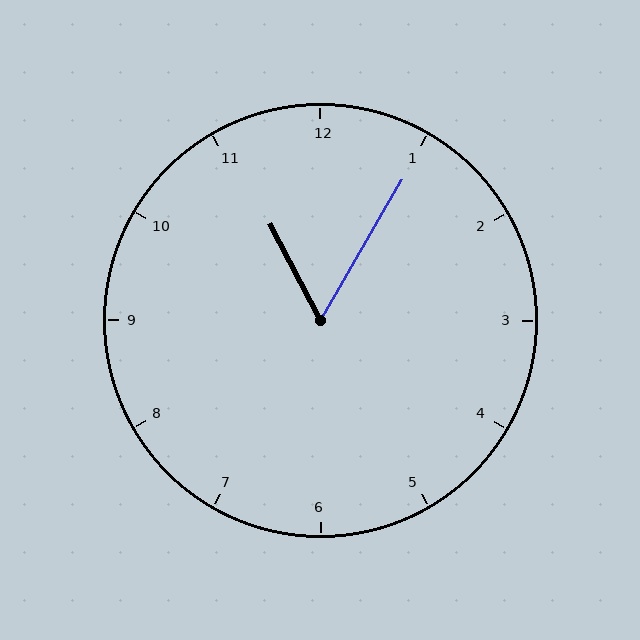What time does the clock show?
11:05.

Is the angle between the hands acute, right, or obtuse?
It is acute.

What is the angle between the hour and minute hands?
Approximately 58 degrees.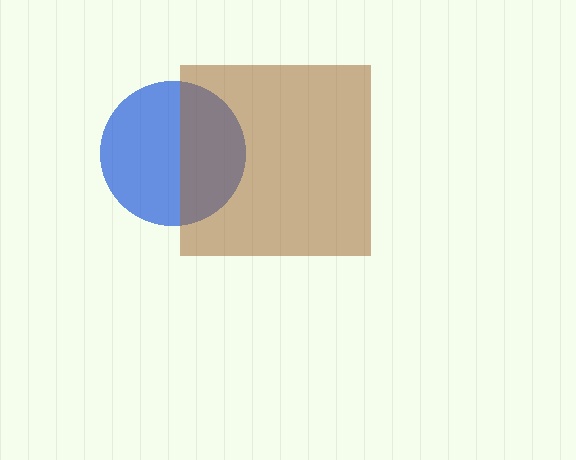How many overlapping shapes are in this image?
There are 2 overlapping shapes in the image.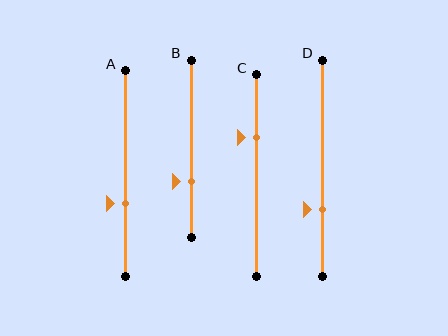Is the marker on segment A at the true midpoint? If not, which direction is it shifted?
No, the marker on segment A is shifted downward by about 15% of the segment length.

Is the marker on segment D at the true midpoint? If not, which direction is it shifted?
No, the marker on segment D is shifted downward by about 19% of the segment length.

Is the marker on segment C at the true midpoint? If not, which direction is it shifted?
No, the marker on segment C is shifted upward by about 19% of the segment length.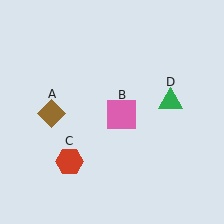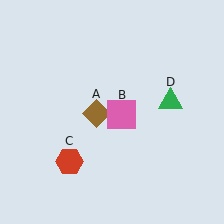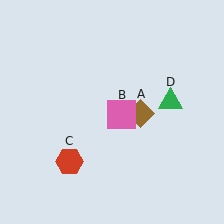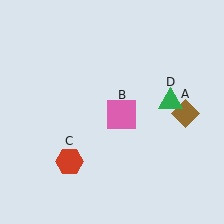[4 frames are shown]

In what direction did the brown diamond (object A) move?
The brown diamond (object A) moved right.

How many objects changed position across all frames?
1 object changed position: brown diamond (object A).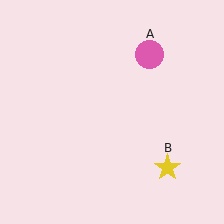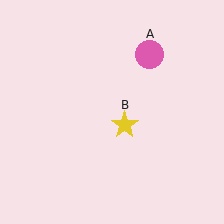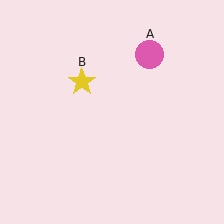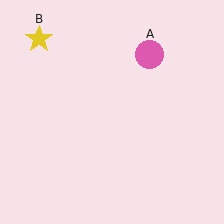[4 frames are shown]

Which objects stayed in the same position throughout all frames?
Pink circle (object A) remained stationary.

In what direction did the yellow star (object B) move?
The yellow star (object B) moved up and to the left.